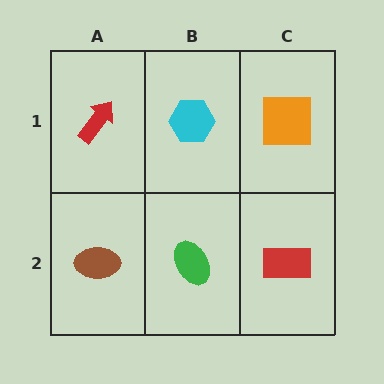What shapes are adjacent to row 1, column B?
A green ellipse (row 2, column B), a red arrow (row 1, column A), an orange square (row 1, column C).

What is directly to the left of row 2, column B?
A brown ellipse.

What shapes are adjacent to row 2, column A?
A red arrow (row 1, column A), a green ellipse (row 2, column B).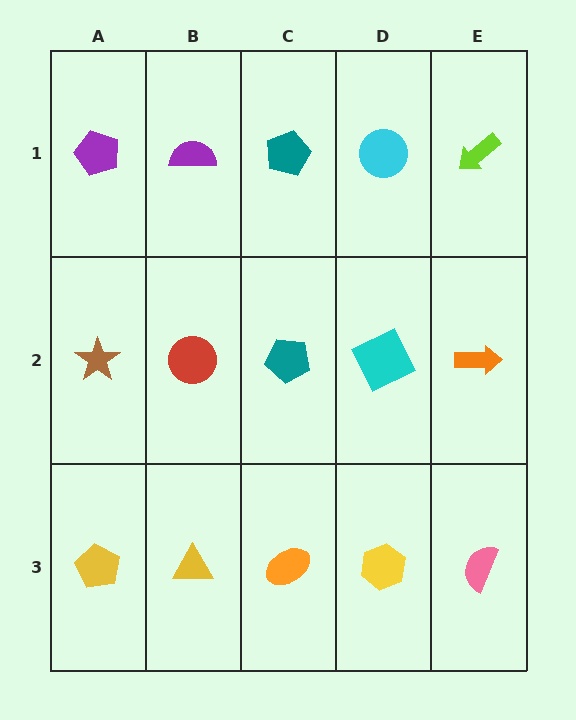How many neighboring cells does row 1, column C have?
3.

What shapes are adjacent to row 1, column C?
A teal pentagon (row 2, column C), a purple semicircle (row 1, column B), a cyan circle (row 1, column D).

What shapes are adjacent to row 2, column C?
A teal pentagon (row 1, column C), an orange ellipse (row 3, column C), a red circle (row 2, column B), a cyan square (row 2, column D).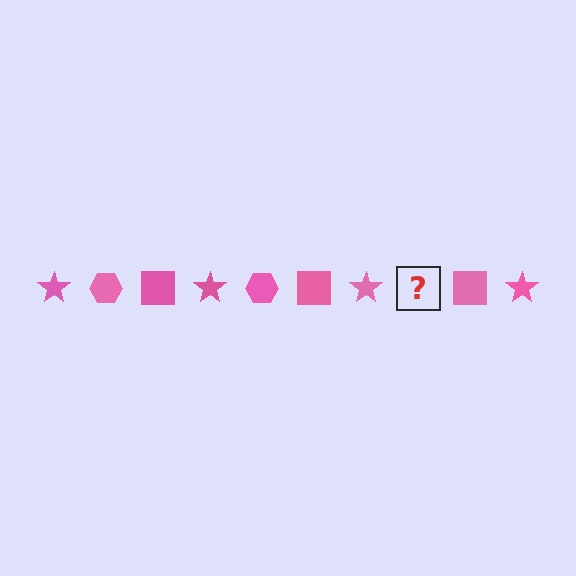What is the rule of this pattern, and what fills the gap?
The rule is that the pattern cycles through star, hexagon, square shapes in pink. The gap should be filled with a pink hexagon.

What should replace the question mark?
The question mark should be replaced with a pink hexagon.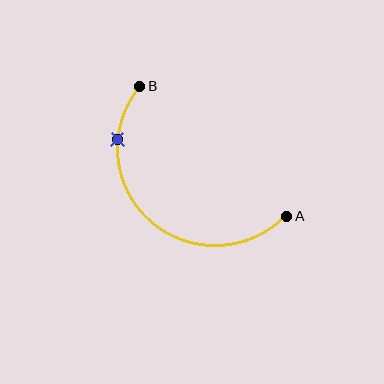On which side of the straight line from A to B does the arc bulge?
The arc bulges below and to the left of the straight line connecting A and B.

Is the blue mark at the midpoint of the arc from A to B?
No. The blue mark lies on the arc but is closer to endpoint B. The arc midpoint would be at the point on the curve equidistant along the arc from both A and B.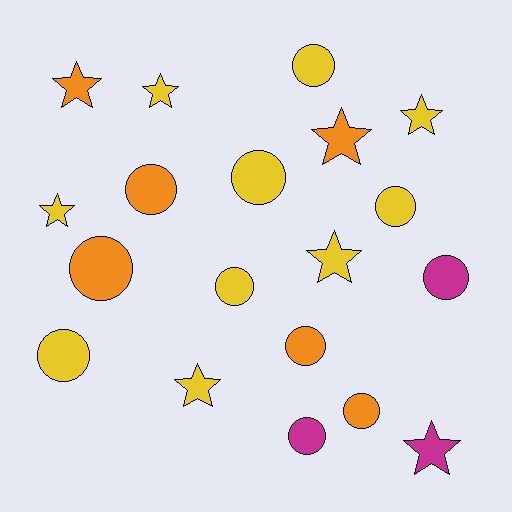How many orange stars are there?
There are 2 orange stars.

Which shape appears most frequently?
Circle, with 11 objects.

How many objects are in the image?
There are 19 objects.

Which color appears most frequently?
Yellow, with 10 objects.